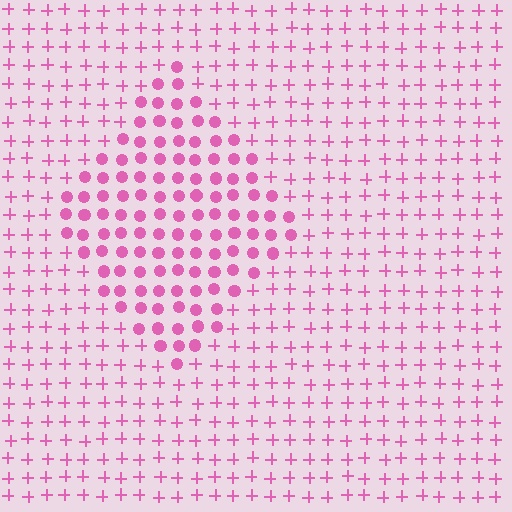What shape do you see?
I see a diamond.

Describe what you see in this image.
The image is filled with small pink elements arranged in a uniform grid. A diamond-shaped region contains circles, while the surrounding area contains plus signs. The boundary is defined purely by the change in element shape.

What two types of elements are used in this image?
The image uses circles inside the diamond region and plus signs outside it.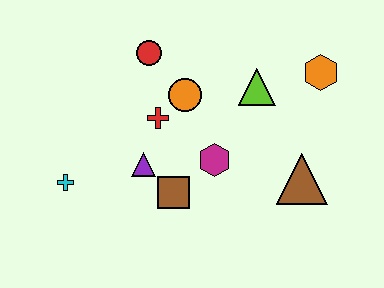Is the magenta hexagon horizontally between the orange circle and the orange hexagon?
Yes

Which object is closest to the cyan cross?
The purple triangle is closest to the cyan cross.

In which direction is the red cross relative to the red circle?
The red cross is below the red circle.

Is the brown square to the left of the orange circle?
Yes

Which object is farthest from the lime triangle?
The cyan cross is farthest from the lime triangle.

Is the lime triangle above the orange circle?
Yes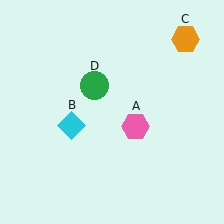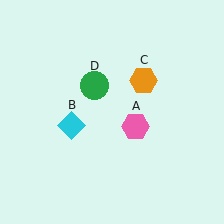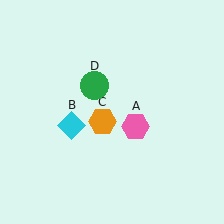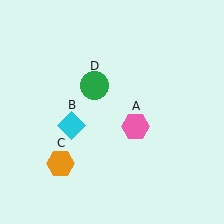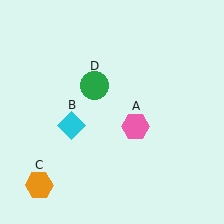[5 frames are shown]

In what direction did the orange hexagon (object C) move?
The orange hexagon (object C) moved down and to the left.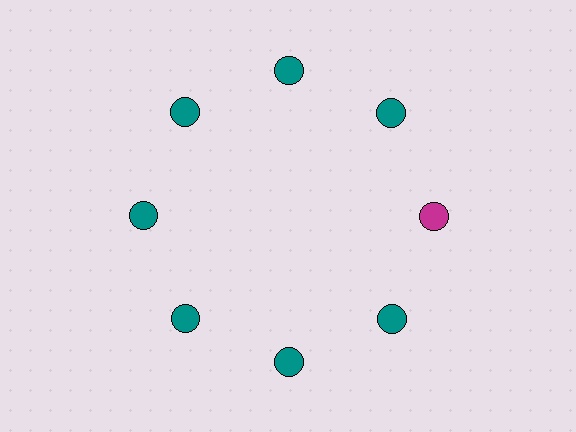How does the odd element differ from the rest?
It has a different color: magenta instead of teal.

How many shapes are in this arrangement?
There are 8 shapes arranged in a ring pattern.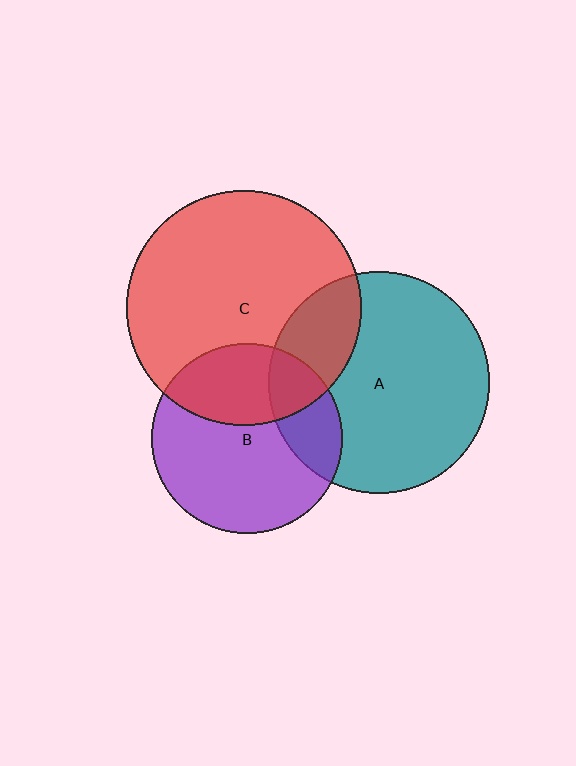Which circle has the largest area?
Circle C (red).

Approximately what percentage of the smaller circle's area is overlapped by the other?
Approximately 20%.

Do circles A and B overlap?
Yes.